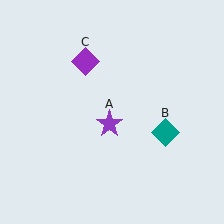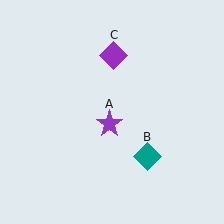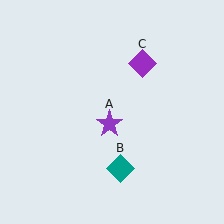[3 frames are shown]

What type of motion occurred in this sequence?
The teal diamond (object B), purple diamond (object C) rotated clockwise around the center of the scene.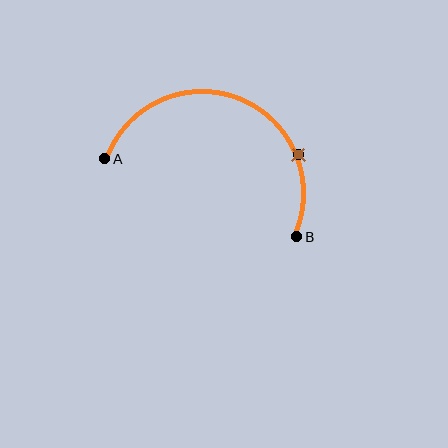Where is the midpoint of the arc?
The arc midpoint is the point on the curve farthest from the straight line joining A and B. It sits above that line.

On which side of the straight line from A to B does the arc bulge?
The arc bulges above the straight line connecting A and B.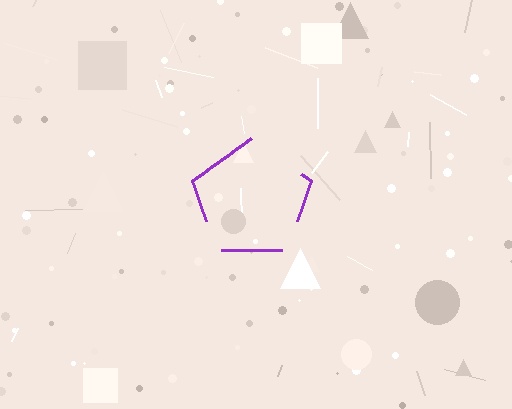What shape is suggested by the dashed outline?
The dashed outline suggests a pentagon.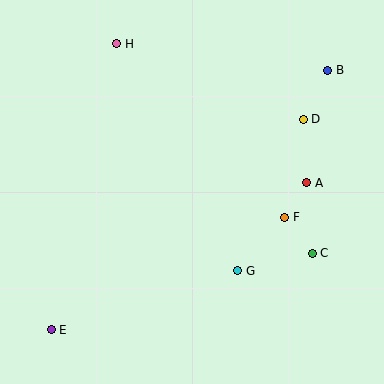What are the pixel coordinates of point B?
Point B is at (328, 70).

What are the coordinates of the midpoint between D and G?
The midpoint between D and G is at (271, 195).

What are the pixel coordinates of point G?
Point G is at (238, 271).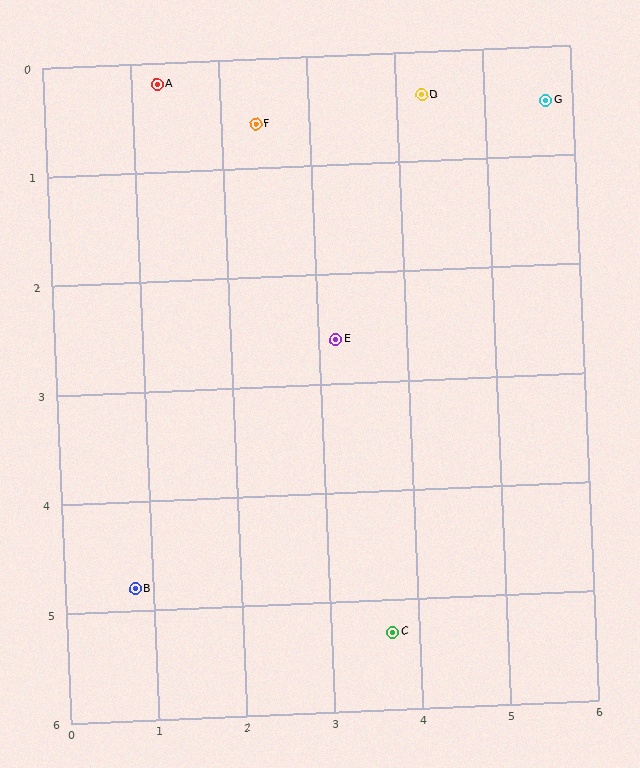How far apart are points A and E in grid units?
Points A and E are about 3.1 grid units apart.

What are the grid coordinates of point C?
Point C is at approximately (3.7, 5.3).